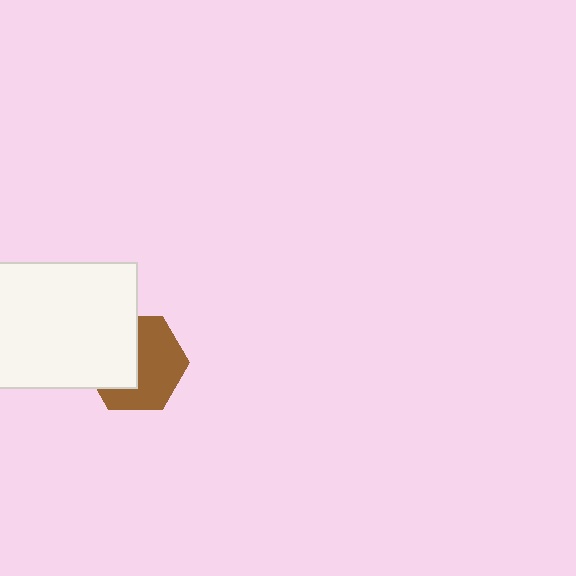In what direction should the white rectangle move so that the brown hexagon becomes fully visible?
The white rectangle should move left. That is the shortest direction to clear the overlap and leave the brown hexagon fully visible.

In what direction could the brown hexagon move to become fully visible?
The brown hexagon could move right. That would shift it out from behind the white rectangle entirely.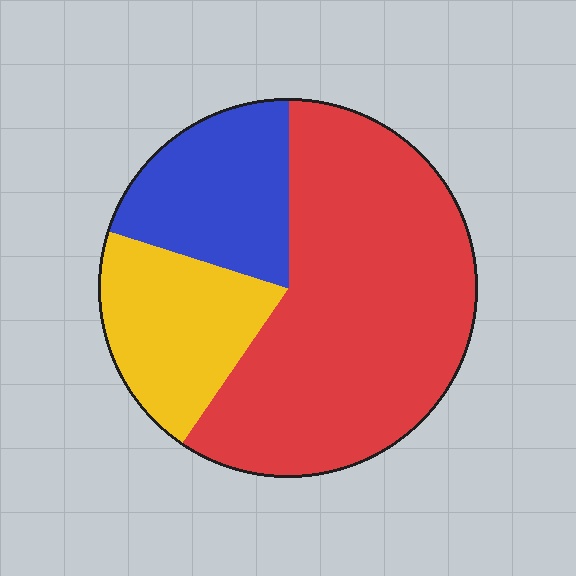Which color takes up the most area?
Red, at roughly 60%.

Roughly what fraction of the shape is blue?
Blue takes up about one fifth (1/5) of the shape.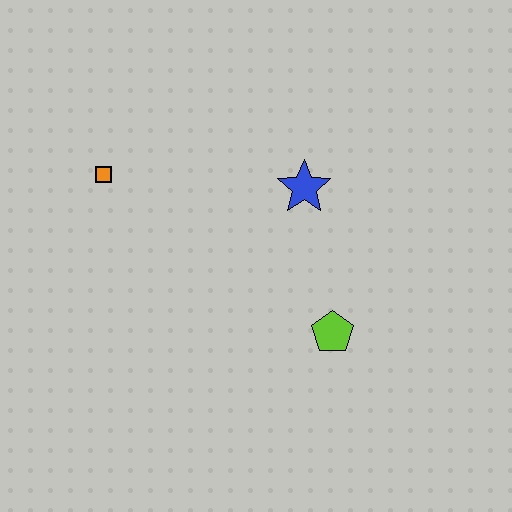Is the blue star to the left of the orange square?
No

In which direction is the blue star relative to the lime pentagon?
The blue star is above the lime pentagon.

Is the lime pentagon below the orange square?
Yes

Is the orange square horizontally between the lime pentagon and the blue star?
No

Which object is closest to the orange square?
The blue star is closest to the orange square.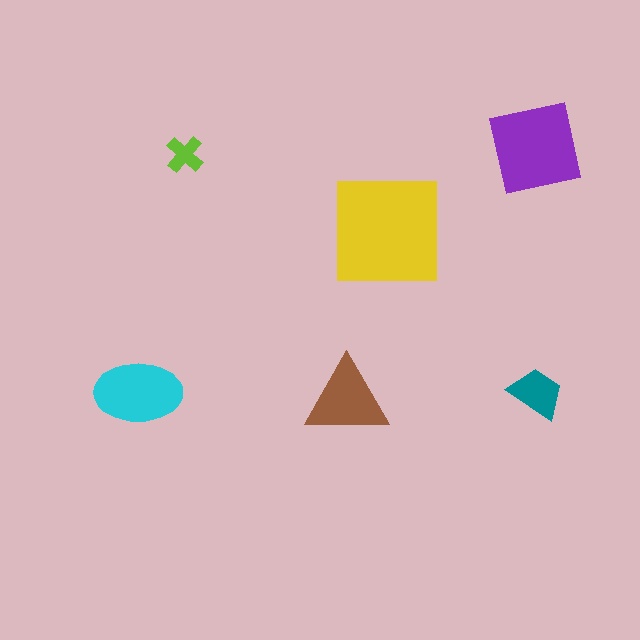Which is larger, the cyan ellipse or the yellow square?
The yellow square.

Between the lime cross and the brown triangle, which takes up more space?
The brown triangle.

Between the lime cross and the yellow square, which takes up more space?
The yellow square.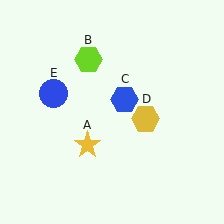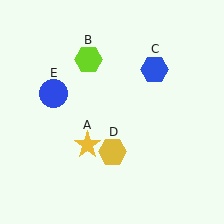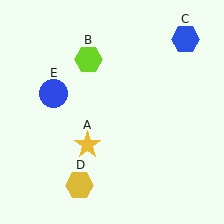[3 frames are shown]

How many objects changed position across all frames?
2 objects changed position: blue hexagon (object C), yellow hexagon (object D).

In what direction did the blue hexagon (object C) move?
The blue hexagon (object C) moved up and to the right.